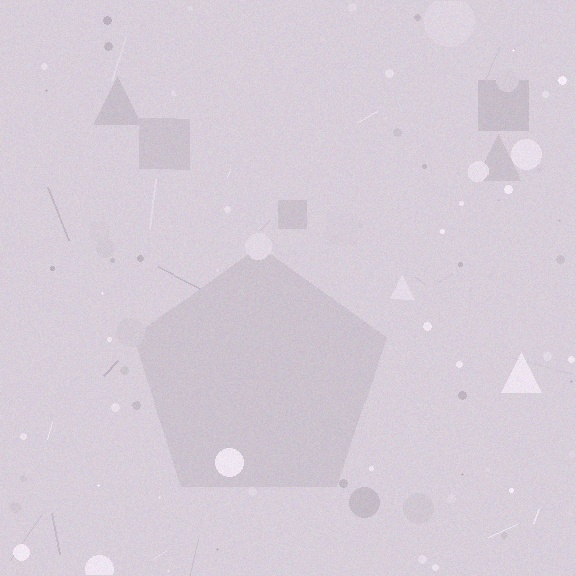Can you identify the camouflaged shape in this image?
The camouflaged shape is a pentagon.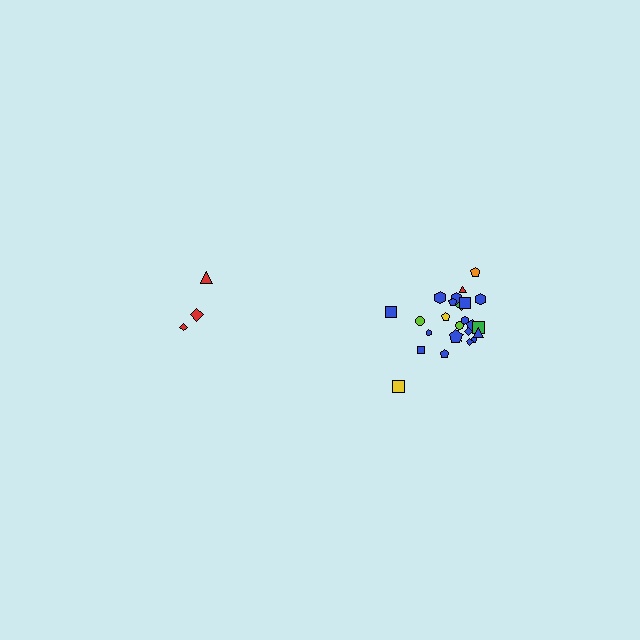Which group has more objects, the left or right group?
The right group.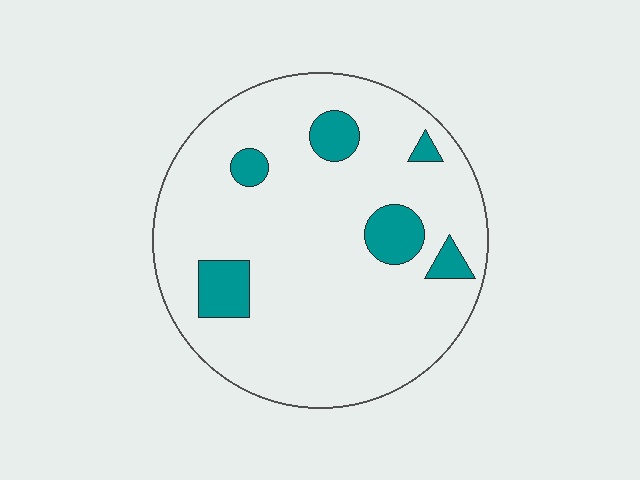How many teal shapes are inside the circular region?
6.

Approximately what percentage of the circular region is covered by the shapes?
Approximately 10%.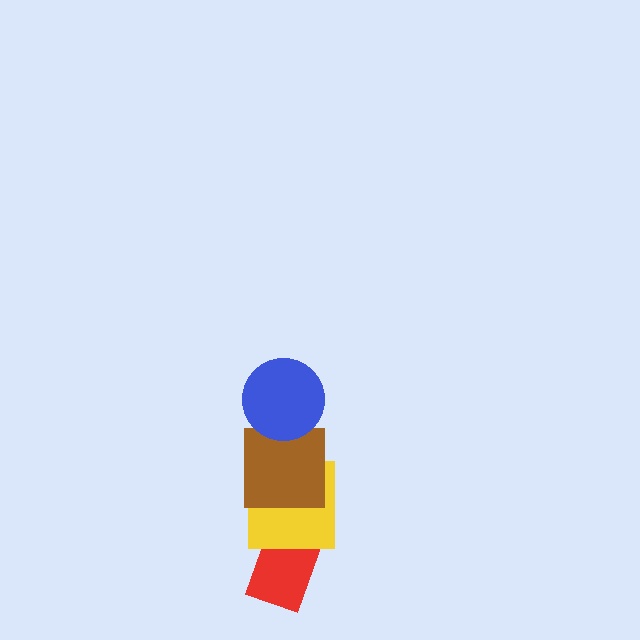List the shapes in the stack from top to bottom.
From top to bottom: the blue circle, the brown square, the yellow square, the red rectangle.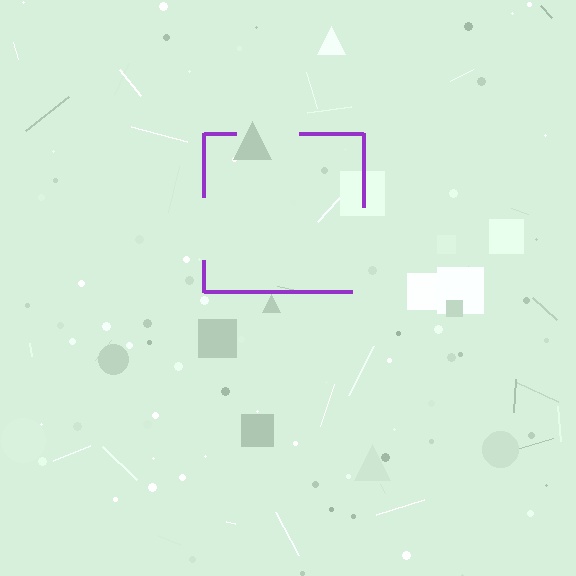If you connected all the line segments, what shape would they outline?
They would outline a square.